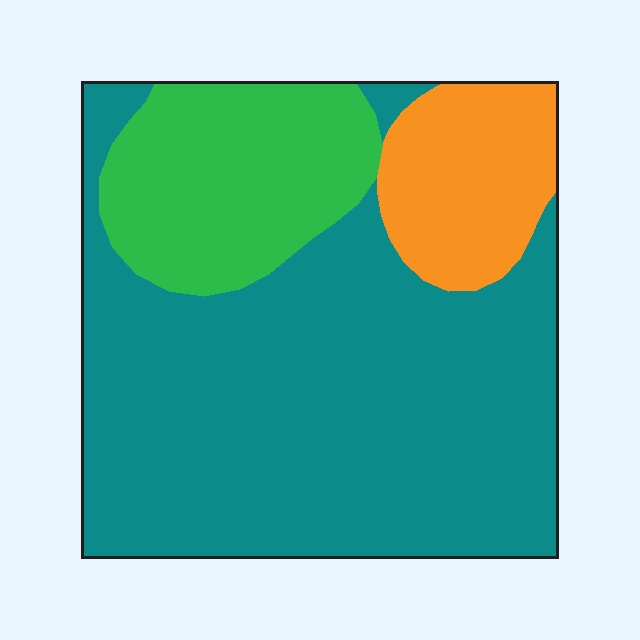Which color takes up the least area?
Orange, at roughly 15%.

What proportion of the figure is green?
Green takes up about one fifth (1/5) of the figure.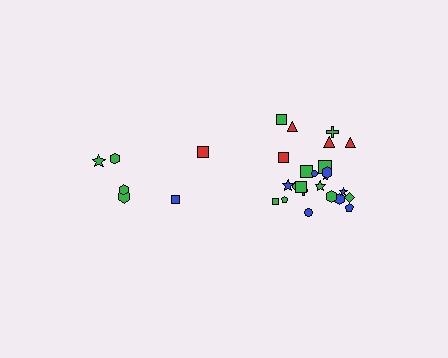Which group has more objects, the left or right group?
The right group.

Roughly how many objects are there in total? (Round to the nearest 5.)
Roughly 30 objects in total.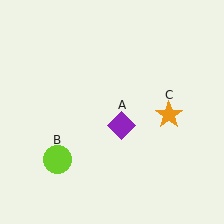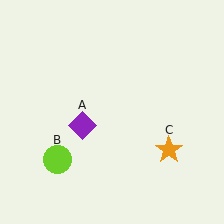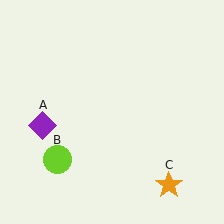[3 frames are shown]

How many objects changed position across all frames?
2 objects changed position: purple diamond (object A), orange star (object C).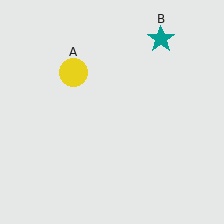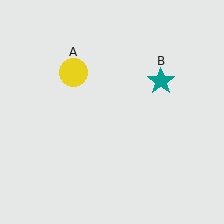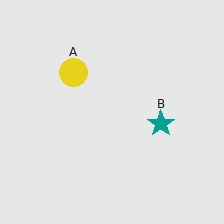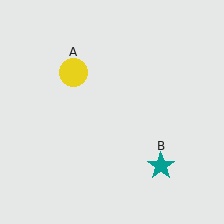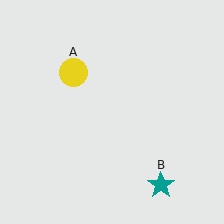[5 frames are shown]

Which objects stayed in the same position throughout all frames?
Yellow circle (object A) remained stationary.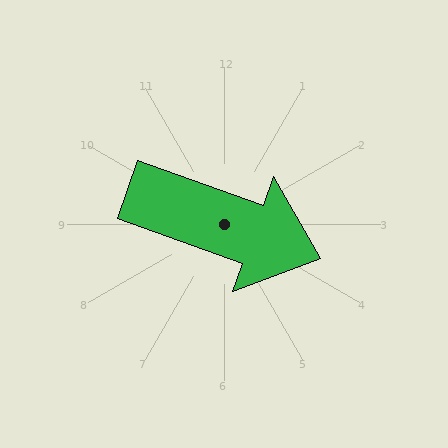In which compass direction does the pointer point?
East.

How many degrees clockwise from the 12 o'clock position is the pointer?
Approximately 110 degrees.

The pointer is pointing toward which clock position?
Roughly 4 o'clock.